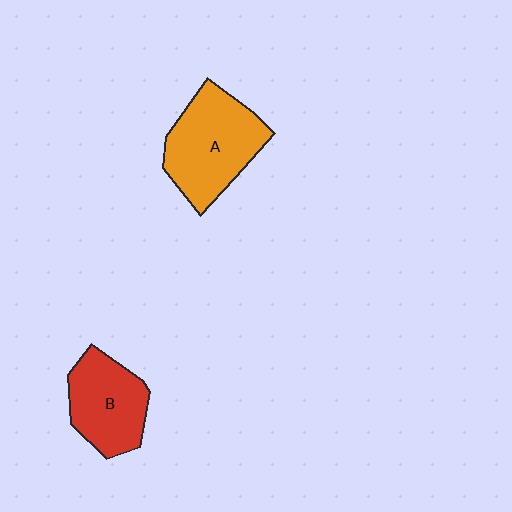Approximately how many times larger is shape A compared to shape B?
Approximately 1.3 times.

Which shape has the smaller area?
Shape B (red).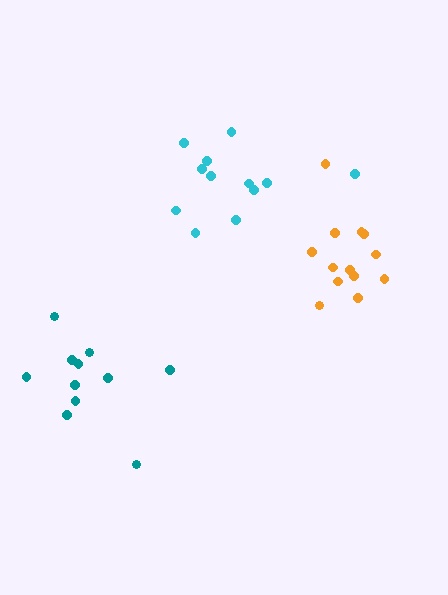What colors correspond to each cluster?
The clusters are colored: orange, teal, cyan.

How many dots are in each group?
Group 1: 13 dots, Group 2: 11 dots, Group 3: 12 dots (36 total).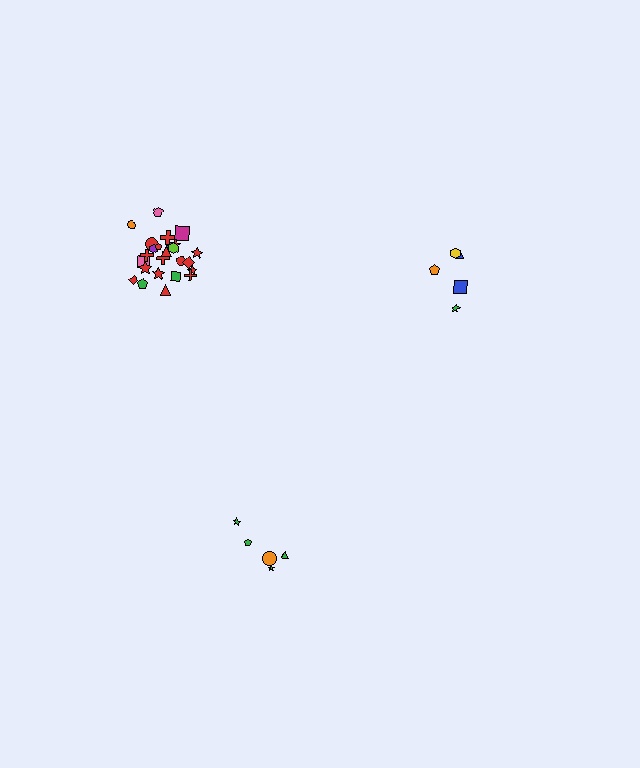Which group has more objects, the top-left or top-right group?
The top-left group.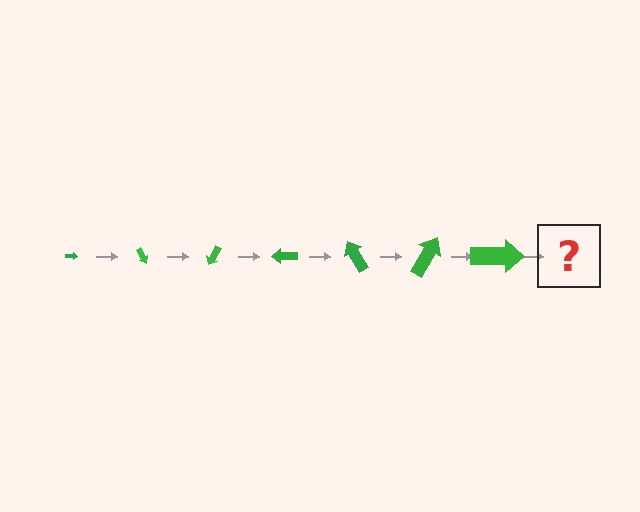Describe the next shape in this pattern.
It should be an arrow, larger than the previous one and rotated 420 degrees from the start.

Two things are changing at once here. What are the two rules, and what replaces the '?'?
The two rules are that the arrow grows larger each step and it rotates 60 degrees each step. The '?' should be an arrow, larger than the previous one and rotated 420 degrees from the start.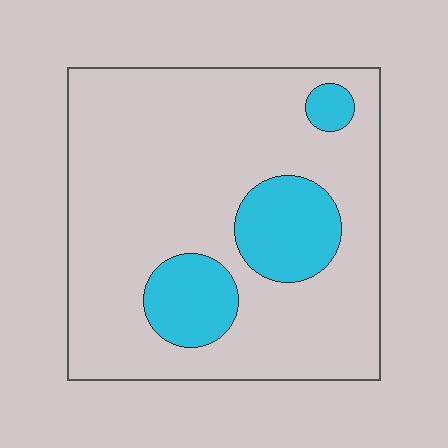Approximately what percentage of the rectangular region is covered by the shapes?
Approximately 20%.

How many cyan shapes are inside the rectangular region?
3.